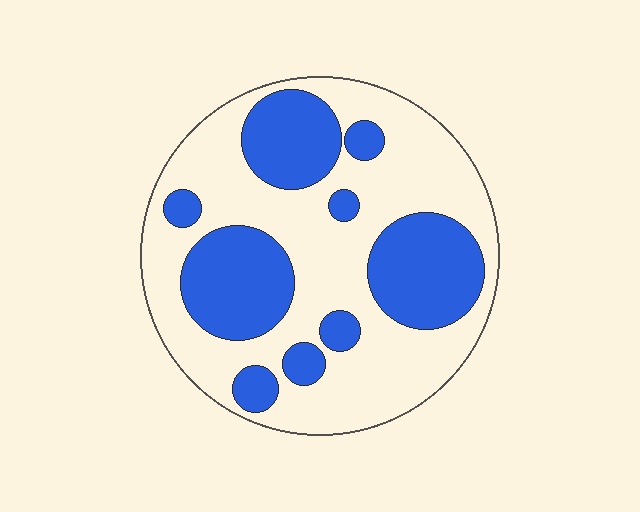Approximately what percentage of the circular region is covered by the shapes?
Approximately 35%.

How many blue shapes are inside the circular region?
9.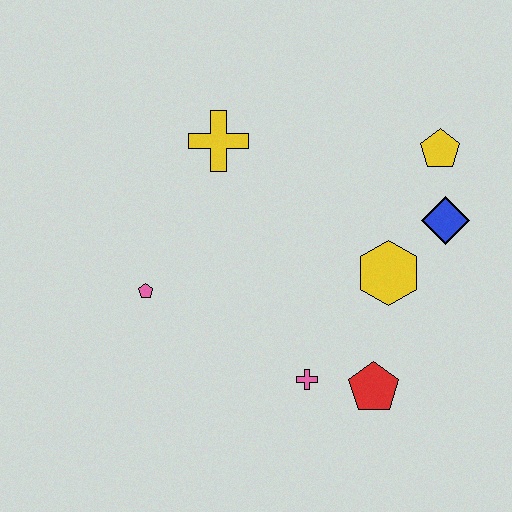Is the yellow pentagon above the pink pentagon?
Yes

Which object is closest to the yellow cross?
The pink pentagon is closest to the yellow cross.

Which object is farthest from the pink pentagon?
The yellow pentagon is farthest from the pink pentagon.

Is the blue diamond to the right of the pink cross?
Yes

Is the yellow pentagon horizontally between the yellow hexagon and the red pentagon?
No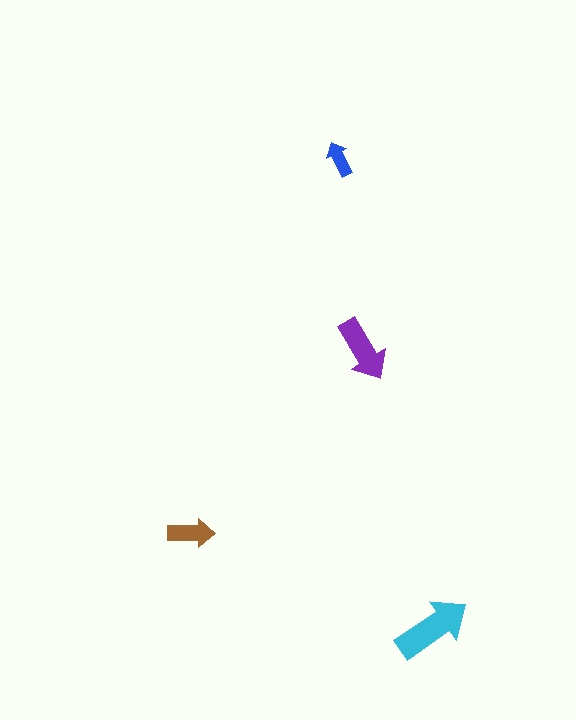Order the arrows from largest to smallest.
the cyan one, the purple one, the brown one, the blue one.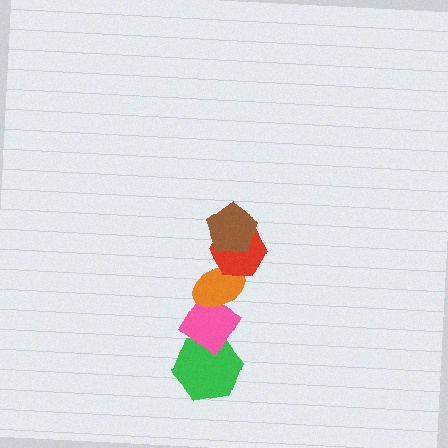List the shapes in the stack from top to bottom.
From top to bottom: the brown pentagon, the red hexagon, the orange ellipse, the pink diamond, the green hexagon.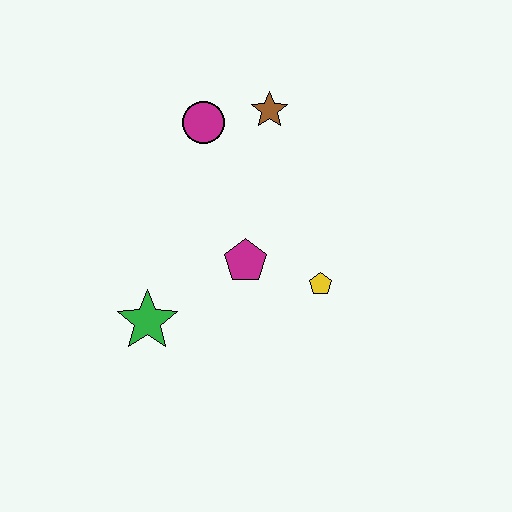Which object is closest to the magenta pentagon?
The yellow pentagon is closest to the magenta pentagon.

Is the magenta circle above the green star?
Yes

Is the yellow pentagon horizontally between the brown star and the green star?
No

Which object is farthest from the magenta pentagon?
The brown star is farthest from the magenta pentagon.